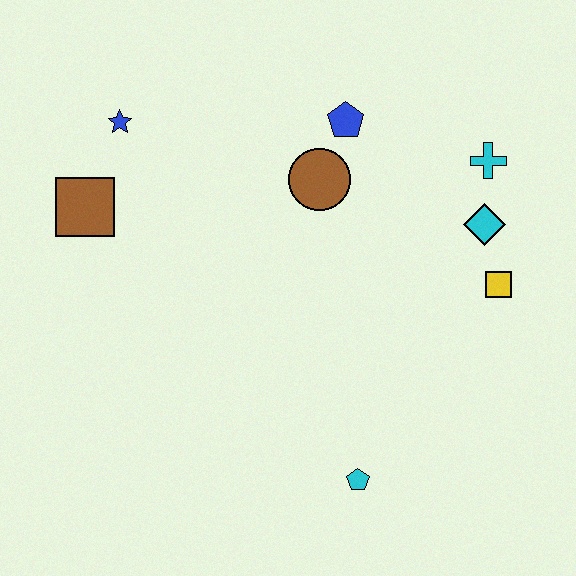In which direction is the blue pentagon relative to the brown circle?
The blue pentagon is above the brown circle.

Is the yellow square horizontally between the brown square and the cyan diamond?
No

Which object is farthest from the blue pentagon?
The cyan pentagon is farthest from the blue pentagon.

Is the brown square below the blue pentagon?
Yes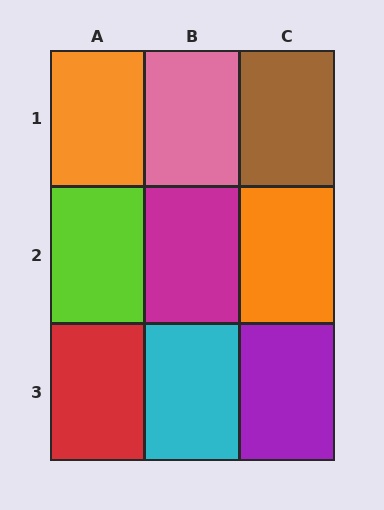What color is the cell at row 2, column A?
Lime.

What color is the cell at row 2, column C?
Orange.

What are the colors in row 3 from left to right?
Red, cyan, purple.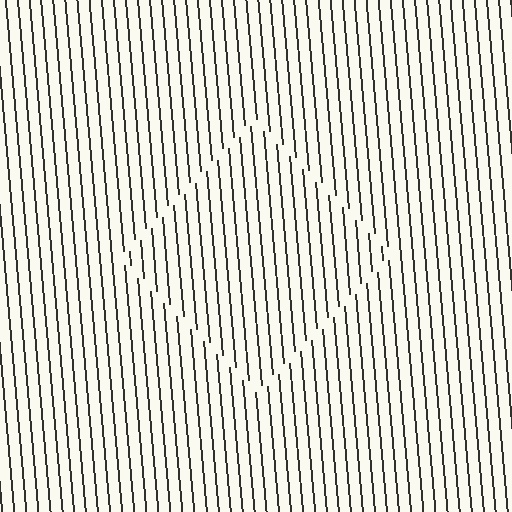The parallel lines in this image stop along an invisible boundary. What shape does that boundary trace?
An illusory square. The interior of the shape contains the same grating, shifted by half a period — the contour is defined by the phase discontinuity where line-ends from the inner and outer gratings abut.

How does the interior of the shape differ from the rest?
The interior of the shape contains the same grating, shifted by half a period — the contour is defined by the phase discontinuity where line-ends from the inner and outer gratings abut.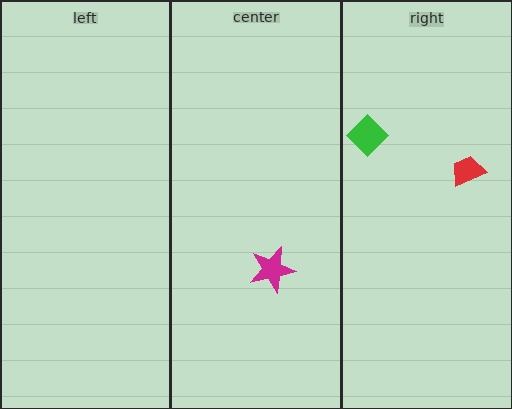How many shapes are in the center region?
1.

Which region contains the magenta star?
The center region.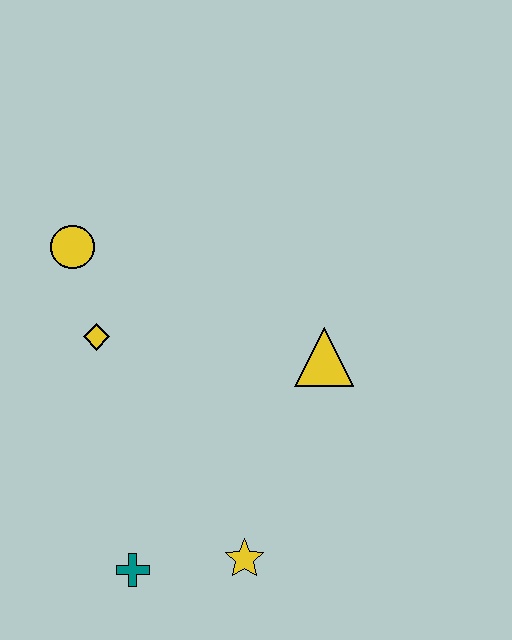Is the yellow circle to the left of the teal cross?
Yes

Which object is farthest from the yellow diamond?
The yellow star is farthest from the yellow diamond.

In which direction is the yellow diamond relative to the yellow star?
The yellow diamond is above the yellow star.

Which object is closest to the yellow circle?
The yellow diamond is closest to the yellow circle.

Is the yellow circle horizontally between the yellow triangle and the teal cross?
No